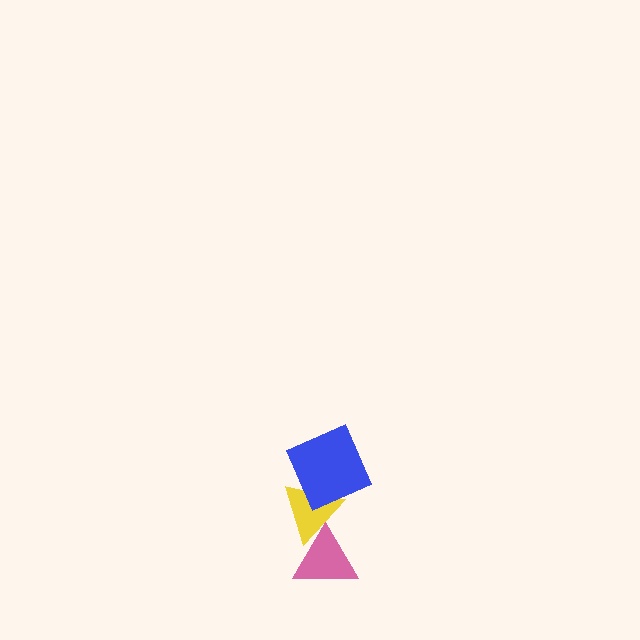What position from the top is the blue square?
The blue square is 1st from the top.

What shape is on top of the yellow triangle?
The blue square is on top of the yellow triangle.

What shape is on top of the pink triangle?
The yellow triangle is on top of the pink triangle.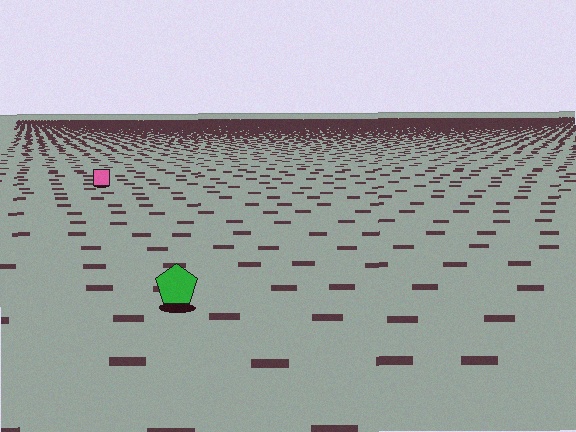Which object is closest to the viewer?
The green pentagon is closest. The texture marks near it are larger and more spread out.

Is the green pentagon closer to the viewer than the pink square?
Yes. The green pentagon is closer — you can tell from the texture gradient: the ground texture is coarser near it.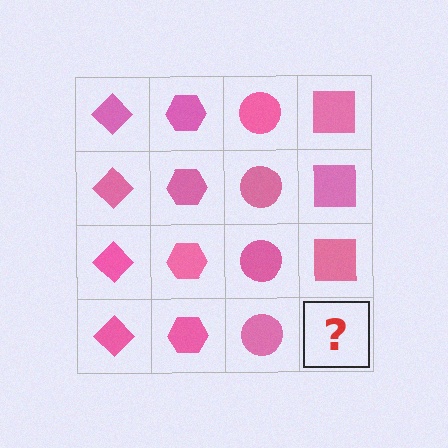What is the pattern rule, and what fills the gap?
The rule is that each column has a consistent shape. The gap should be filled with a pink square.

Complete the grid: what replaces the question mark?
The question mark should be replaced with a pink square.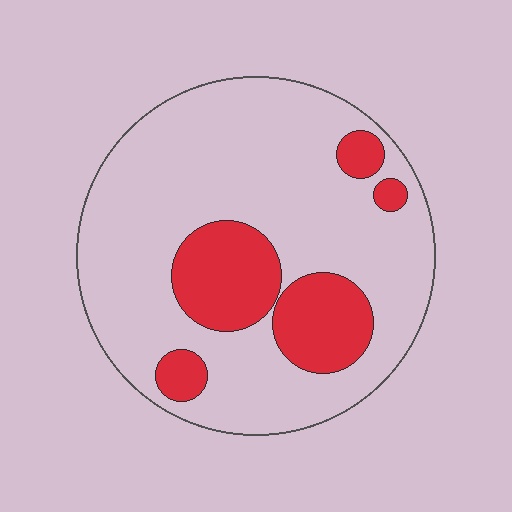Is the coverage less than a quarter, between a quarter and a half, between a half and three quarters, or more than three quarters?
Less than a quarter.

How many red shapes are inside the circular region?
5.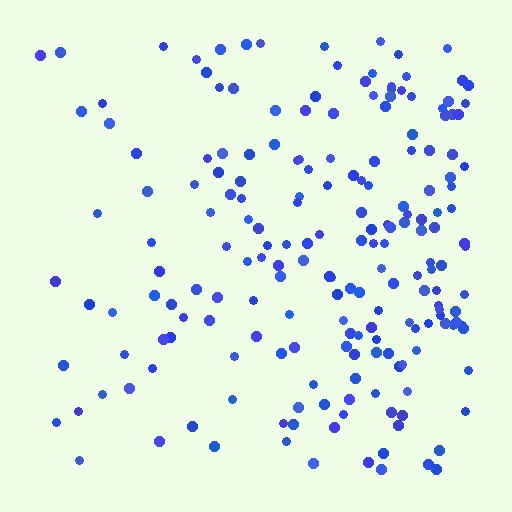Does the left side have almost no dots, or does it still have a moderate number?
Still a moderate number, just noticeably fewer than the right.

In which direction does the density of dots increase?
From left to right, with the right side densest.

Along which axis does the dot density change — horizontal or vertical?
Horizontal.